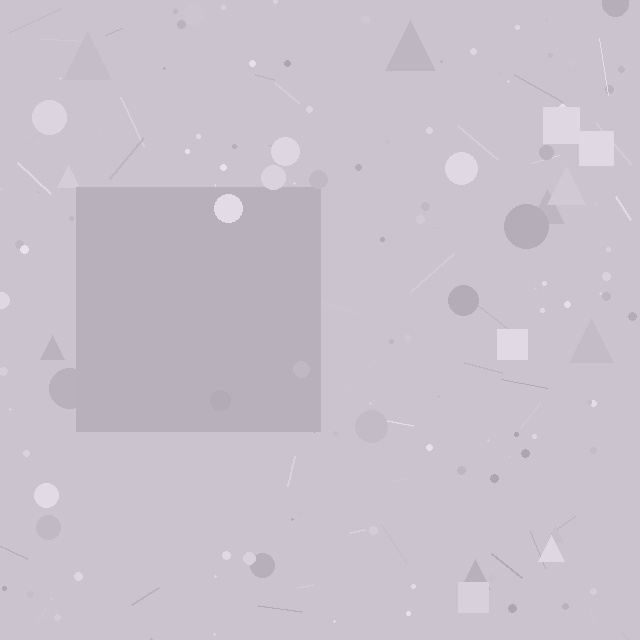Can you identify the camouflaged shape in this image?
The camouflaged shape is a square.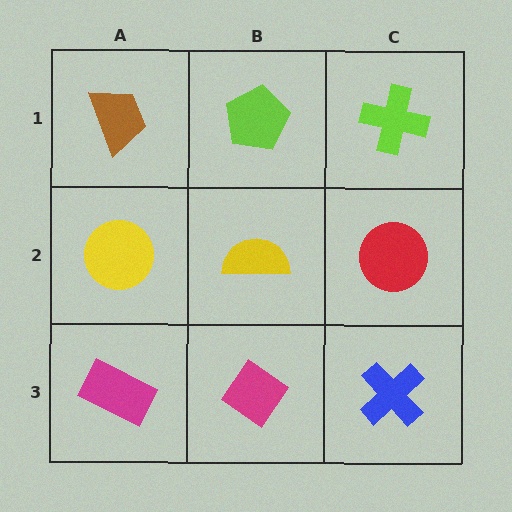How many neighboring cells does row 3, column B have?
3.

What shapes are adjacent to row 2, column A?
A brown trapezoid (row 1, column A), a magenta rectangle (row 3, column A), a yellow semicircle (row 2, column B).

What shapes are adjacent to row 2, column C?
A lime cross (row 1, column C), a blue cross (row 3, column C), a yellow semicircle (row 2, column B).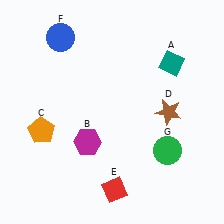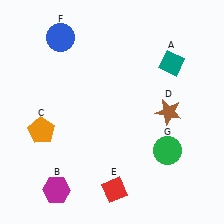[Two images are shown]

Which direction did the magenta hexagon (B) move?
The magenta hexagon (B) moved down.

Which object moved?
The magenta hexagon (B) moved down.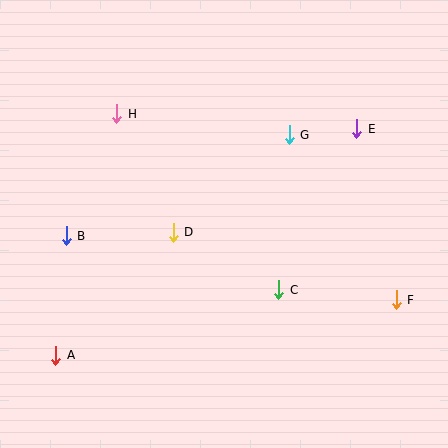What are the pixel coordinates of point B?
Point B is at (66, 236).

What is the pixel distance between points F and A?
The distance between F and A is 345 pixels.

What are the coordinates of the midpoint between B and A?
The midpoint between B and A is at (61, 296).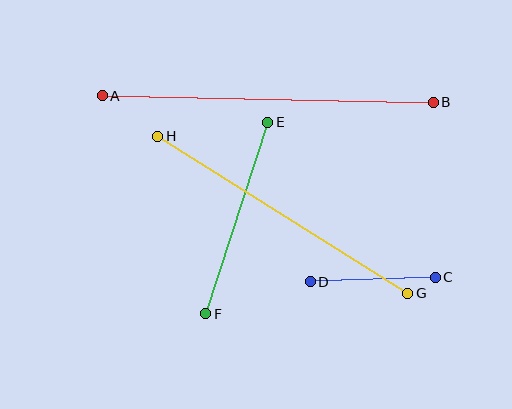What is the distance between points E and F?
The distance is approximately 201 pixels.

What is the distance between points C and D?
The distance is approximately 125 pixels.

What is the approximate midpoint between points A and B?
The midpoint is at approximately (268, 99) pixels.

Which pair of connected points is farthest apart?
Points A and B are farthest apart.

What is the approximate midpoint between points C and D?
The midpoint is at approximately (373, 280) pixels.